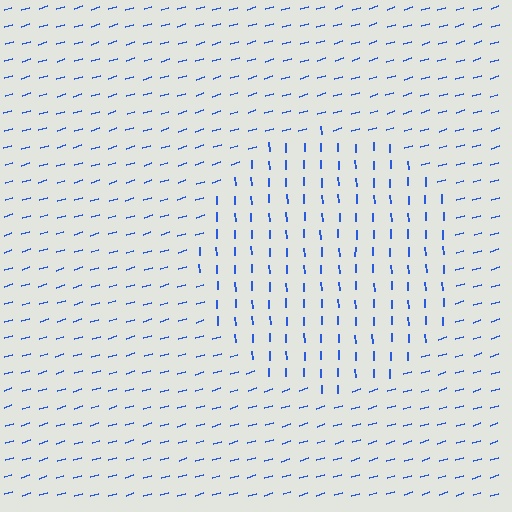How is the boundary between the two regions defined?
The boundary is defined purely by a change in line orientation (approximately 76 degrees difference). All lines are the same color and thickness.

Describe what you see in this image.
The image is filled with small blue line segments. A circle region in the image has lines oriented differently from the surrounding lines, creating a visible texture boundary.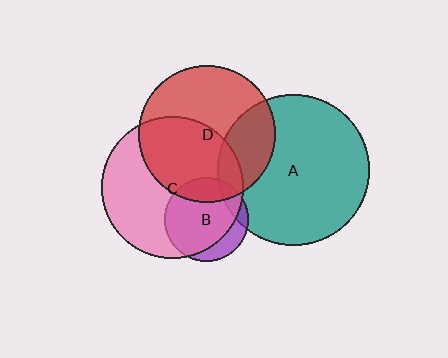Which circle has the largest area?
Circle A (teal).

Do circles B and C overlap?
Yes.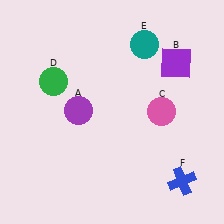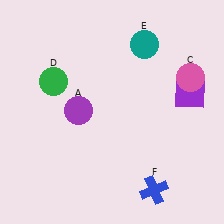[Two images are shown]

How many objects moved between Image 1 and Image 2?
3 objects moved between the two images.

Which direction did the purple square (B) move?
The purple square (B) moved down.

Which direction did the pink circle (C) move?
The pink circle (C) moved up.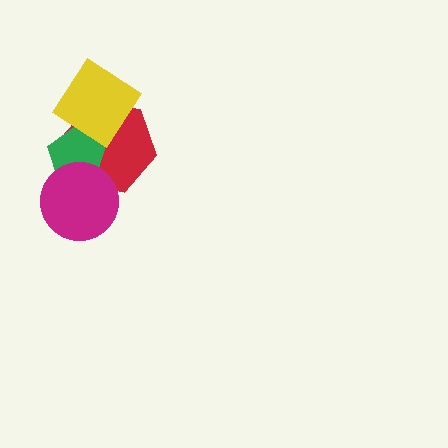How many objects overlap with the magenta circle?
2 objects overlap with the magenta circle.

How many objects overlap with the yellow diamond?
2 objects overlap with the yellow diamond.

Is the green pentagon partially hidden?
Yes, it is partially covered by another shape.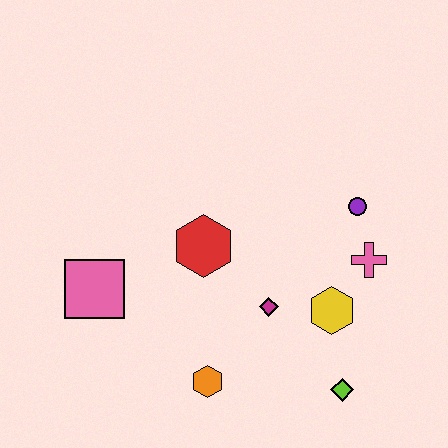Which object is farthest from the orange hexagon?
The purple circle is farthest from the orange hexagon.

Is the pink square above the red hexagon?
No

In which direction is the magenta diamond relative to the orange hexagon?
The magenta diamond is above the orange hexagon.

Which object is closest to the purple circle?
The pink cross is closest to the purple circle.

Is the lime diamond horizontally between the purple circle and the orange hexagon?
Yes